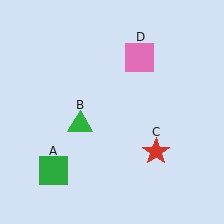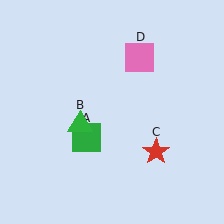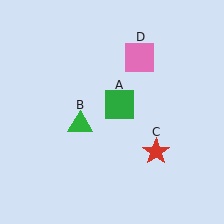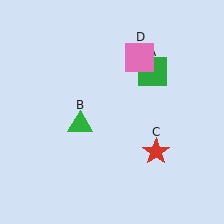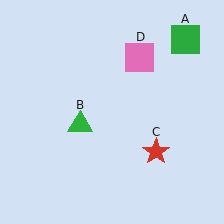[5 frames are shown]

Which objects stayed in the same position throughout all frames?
Green triangle (object B) and red star (object C) and pink square (object D) remained stationary.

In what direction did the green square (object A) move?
The green square (object A) moved up and to the right.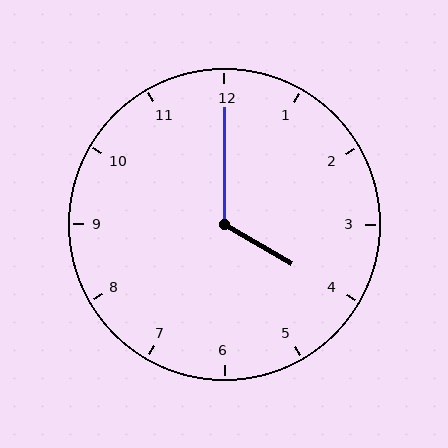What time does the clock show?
4:00.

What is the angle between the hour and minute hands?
Approximately 120 degrees.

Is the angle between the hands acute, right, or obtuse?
It is obtuse.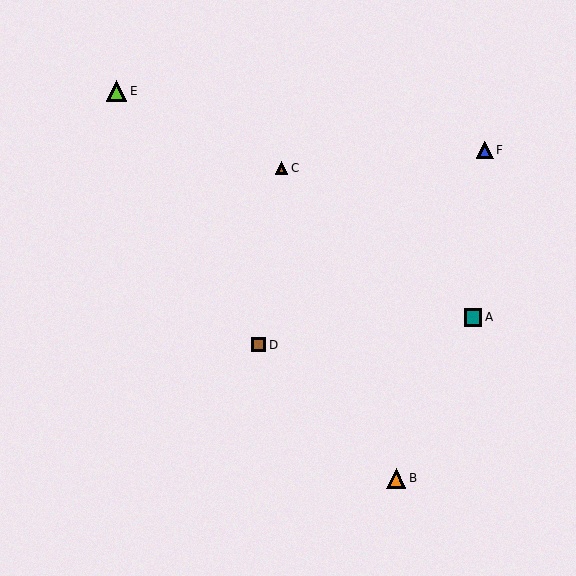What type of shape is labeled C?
Shape C is a brown triangle.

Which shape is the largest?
The lime triangle (labeled E) is the largest.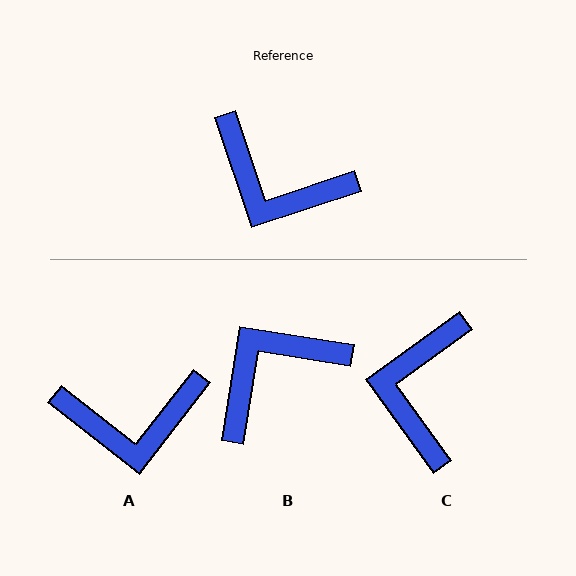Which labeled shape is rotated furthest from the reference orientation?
B, about 117 degrees away.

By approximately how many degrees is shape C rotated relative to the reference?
Approximately 72 degrees clockwise.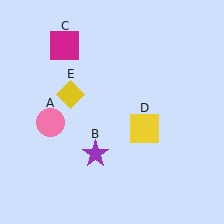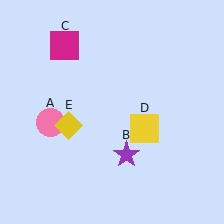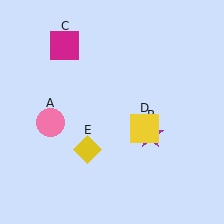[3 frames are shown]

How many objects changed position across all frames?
2 objects changed position: purple star (object B), yellow diamond (object E).